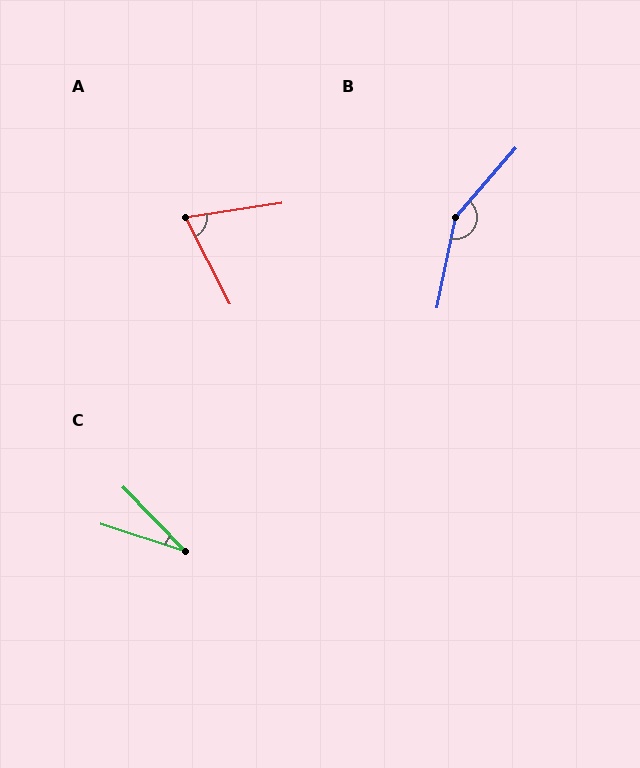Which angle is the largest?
B, at approximately 150 degrees.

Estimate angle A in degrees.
Approximately 71 degrees.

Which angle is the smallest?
C, at approximately 28 degrees.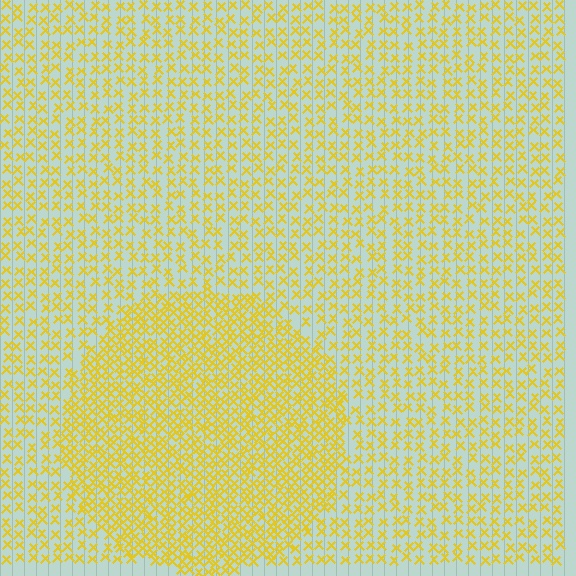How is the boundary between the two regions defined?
The boundary is defined by a change in element density (approximately 2.0x ratio). All elements are the same color, size, and shape.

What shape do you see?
I see a circle.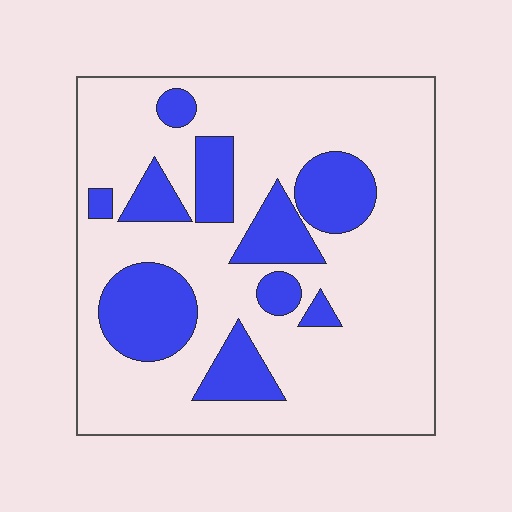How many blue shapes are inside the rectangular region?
10.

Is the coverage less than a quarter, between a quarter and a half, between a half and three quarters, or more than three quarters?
Less than a quarter.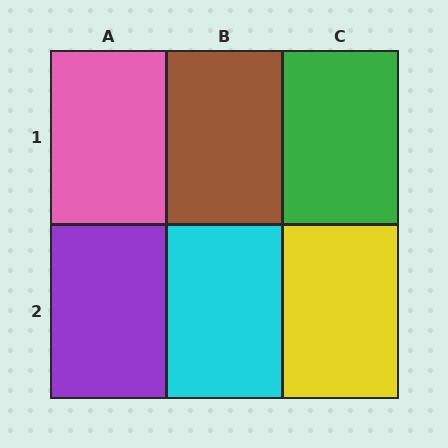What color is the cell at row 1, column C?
Green.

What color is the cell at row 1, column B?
Brown.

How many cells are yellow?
1 cell is yellow.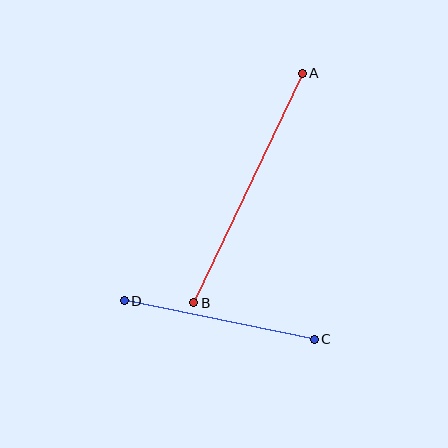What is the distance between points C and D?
The distance is approximately 194 pixels.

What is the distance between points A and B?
The distance is approximately 254 pixels.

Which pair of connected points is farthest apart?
Points A and B are farthest apart.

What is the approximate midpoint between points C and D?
The midpoint is at approximately (219, 320) pixels.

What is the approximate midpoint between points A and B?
The midpoint is at approximately (248, 188) pixels.